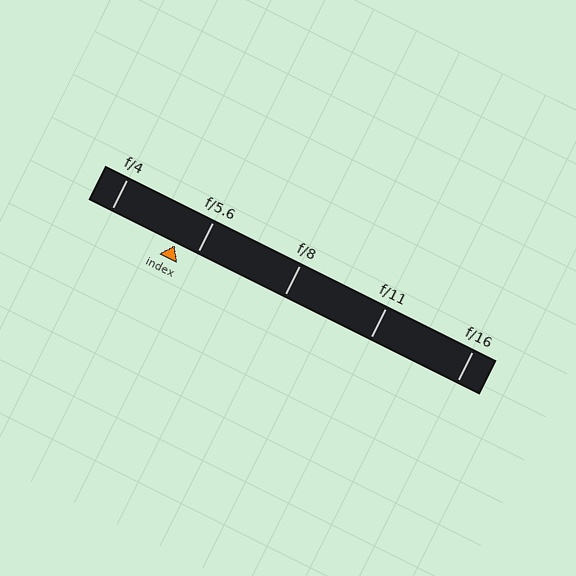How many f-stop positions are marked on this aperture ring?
There are 5 f-stop positions marked.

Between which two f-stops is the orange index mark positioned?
The index mark is between f/4 and f/5.6.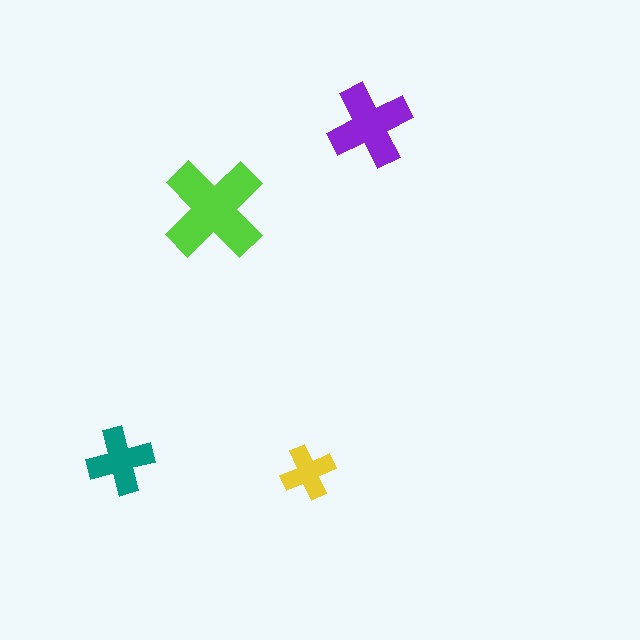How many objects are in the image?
There are 4 objects in the image.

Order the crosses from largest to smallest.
the lime one, the purple one, the teal one, the yellow one.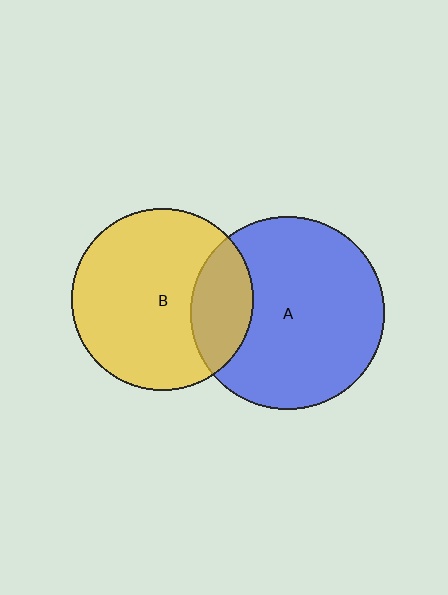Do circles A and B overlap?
Yes.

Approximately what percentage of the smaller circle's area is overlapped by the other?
Approximately 25%.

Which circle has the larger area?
Circle A (blue).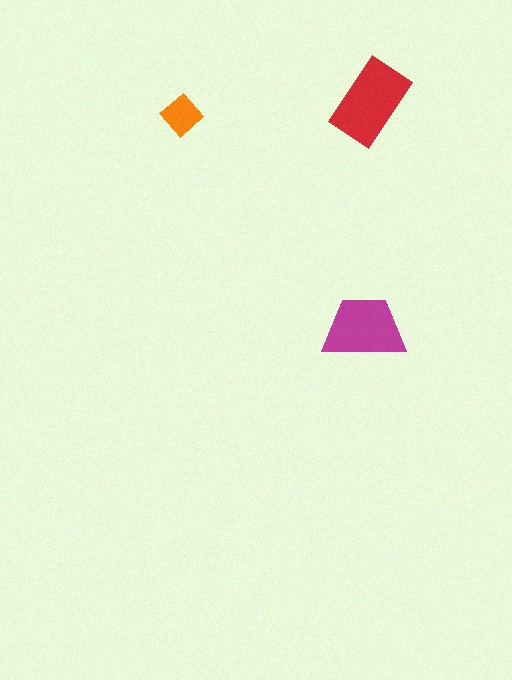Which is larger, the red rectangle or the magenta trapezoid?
The red rectangle.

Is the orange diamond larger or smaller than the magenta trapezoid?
Smaller.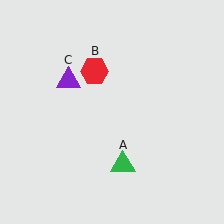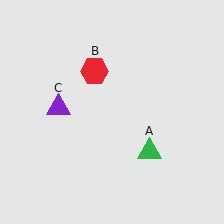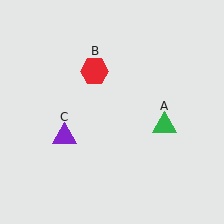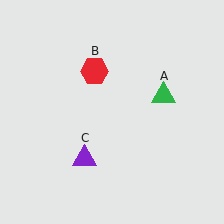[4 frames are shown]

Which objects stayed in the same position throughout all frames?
Red hexagon (object B) remained stationary.